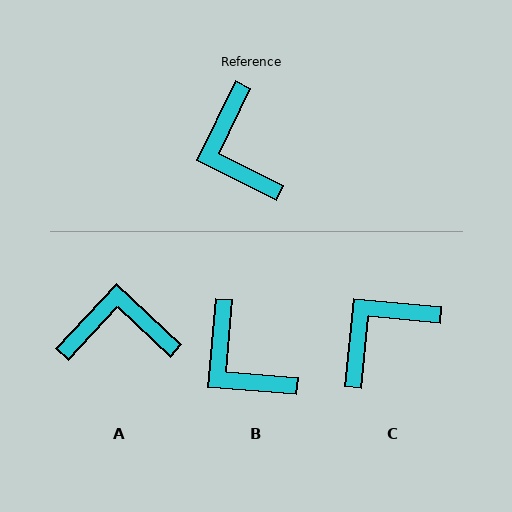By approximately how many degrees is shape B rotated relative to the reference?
Approximately 22 degrees counter-clockwise.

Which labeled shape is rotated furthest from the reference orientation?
A, about 107 degrees away.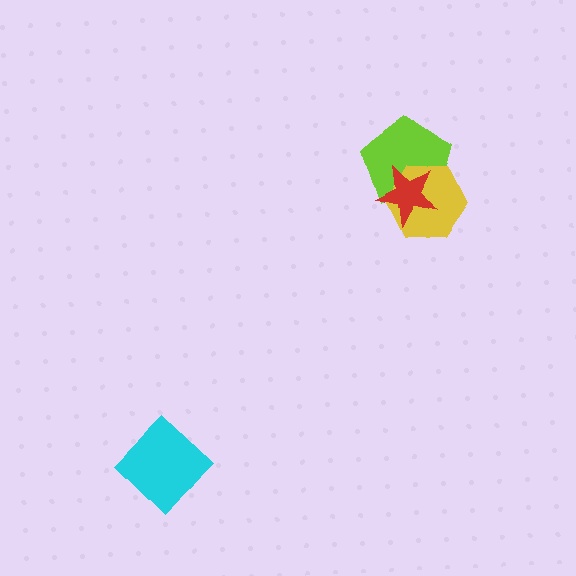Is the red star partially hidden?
No, no other shape covers it.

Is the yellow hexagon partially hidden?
Yes, it is partially covered by another shape.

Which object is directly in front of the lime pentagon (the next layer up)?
The yellow hexagon is directly in front of the lime pentagon.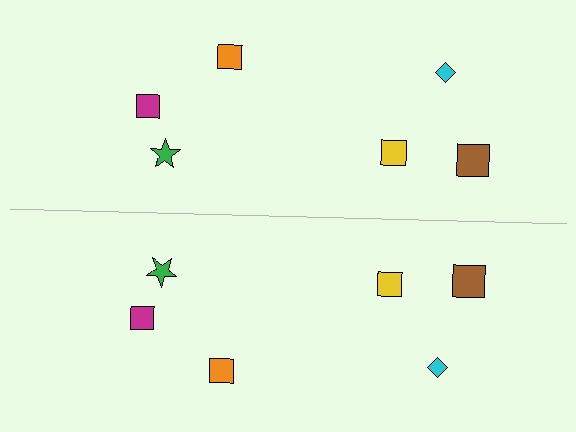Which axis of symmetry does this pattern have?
The pattern has a horizontal axis of symmetry running through the center of the image.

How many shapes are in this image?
There are 12 shapes in this image.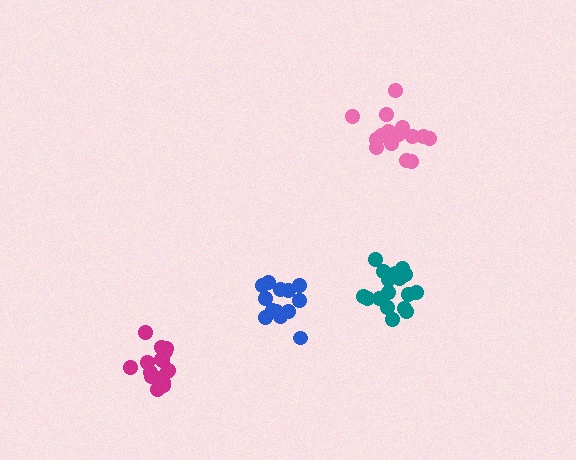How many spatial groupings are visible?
There are 4 spatial groupings.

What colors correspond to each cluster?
The clusters are colored: blue, teal, magenta, pink.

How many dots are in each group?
Group 1: 13 dots, Group 2: 17 dots, Group 3: 17 dots, Group 4: 16 dots (63 total).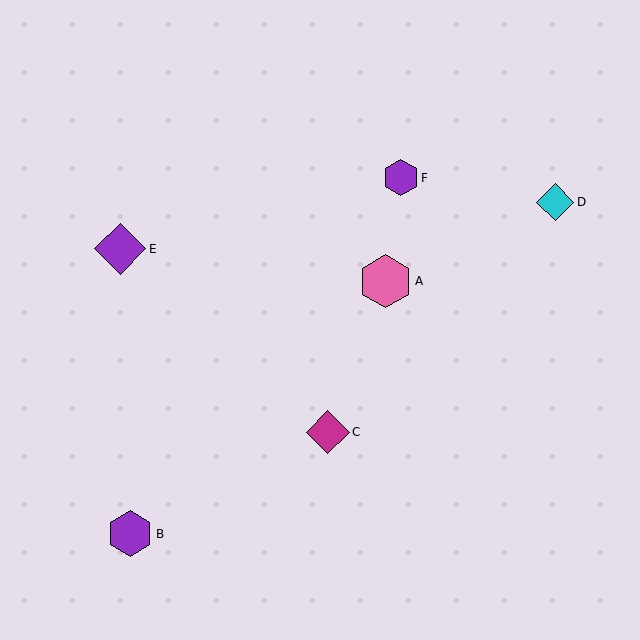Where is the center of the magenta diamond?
The center of the magenta diamond is at (328, 432).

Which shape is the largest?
The pink hexagon (labeled A) is the largest.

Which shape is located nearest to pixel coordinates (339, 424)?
The magenta diamond (labeled C) at (328, 432) is nearest to that location.